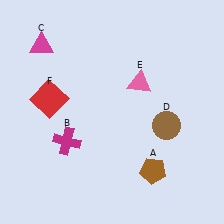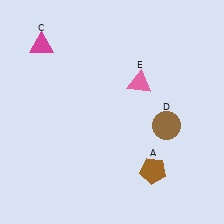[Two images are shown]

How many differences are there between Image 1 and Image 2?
There are 2 differences between the two images.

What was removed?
The red square (F), the magenta cross (B) were removed in Image 2.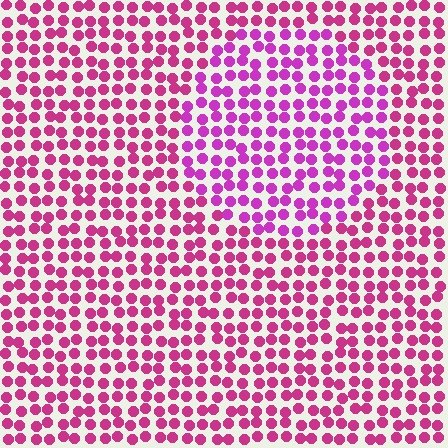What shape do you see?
I see a circle.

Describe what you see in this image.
The image is filled with small magenta elements in a uniform arrangement. A circle-shaped region is visible where the elements are tinted to a slightly different hue, forming a subtle color boundary.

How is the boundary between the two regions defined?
The boundary is defined purely by a slight shift in hue (about 23 degrees). Spacing, size, and orientation are identical on both sides.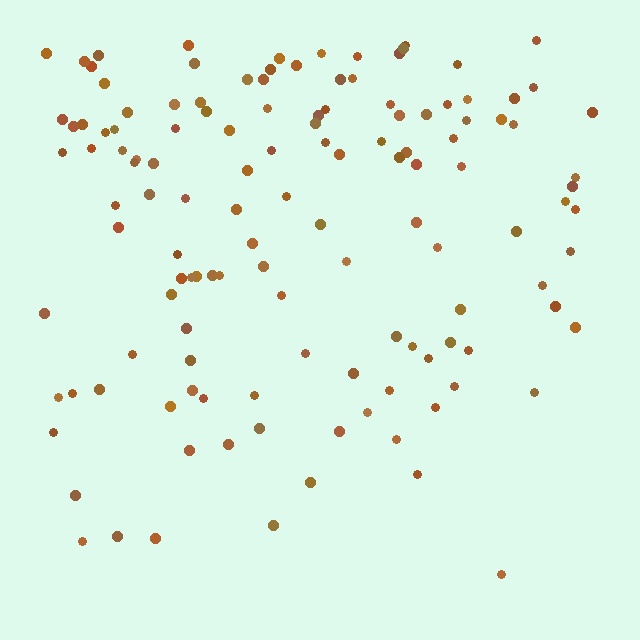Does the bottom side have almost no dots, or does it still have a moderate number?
Still a moderate number, just noticeably fewer than the top.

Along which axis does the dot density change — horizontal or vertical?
Vertical.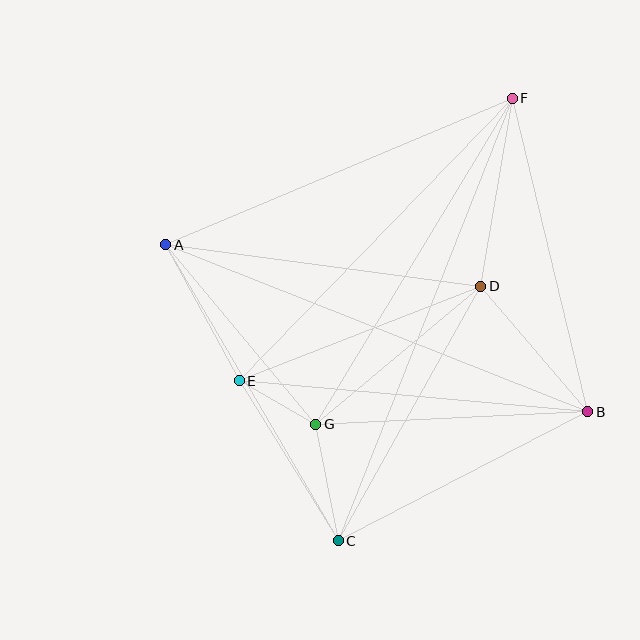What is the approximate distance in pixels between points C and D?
The distance between C and D is approximately 292 pixels.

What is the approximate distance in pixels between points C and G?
The distance between C and G is approximately 119 pixels.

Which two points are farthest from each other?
Points C and F are farthest from each other.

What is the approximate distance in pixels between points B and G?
The distance between B and G is approximately 272 pixels.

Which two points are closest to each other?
Points E and G are closest to each other.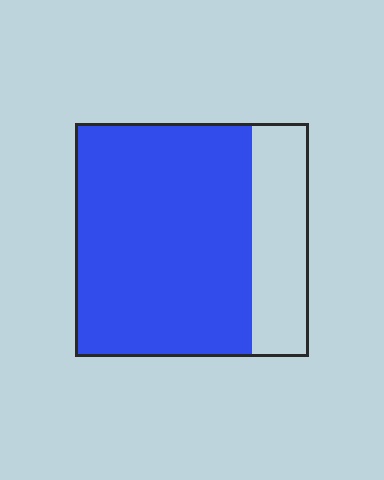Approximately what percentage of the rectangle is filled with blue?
Approximately 75%.